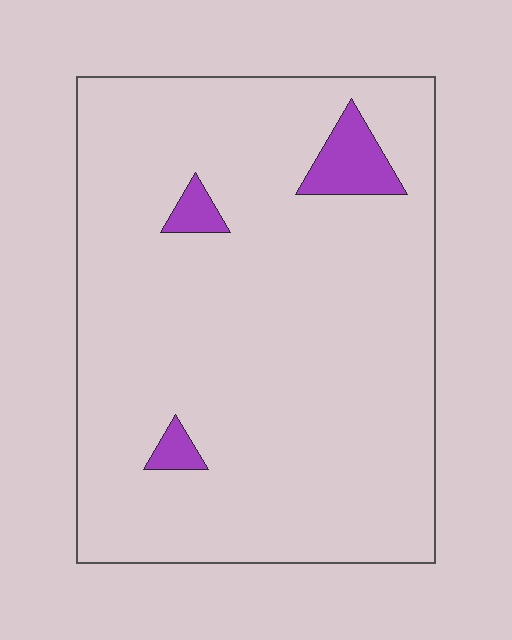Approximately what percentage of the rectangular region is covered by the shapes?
Approximately 5%.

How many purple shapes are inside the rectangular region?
3.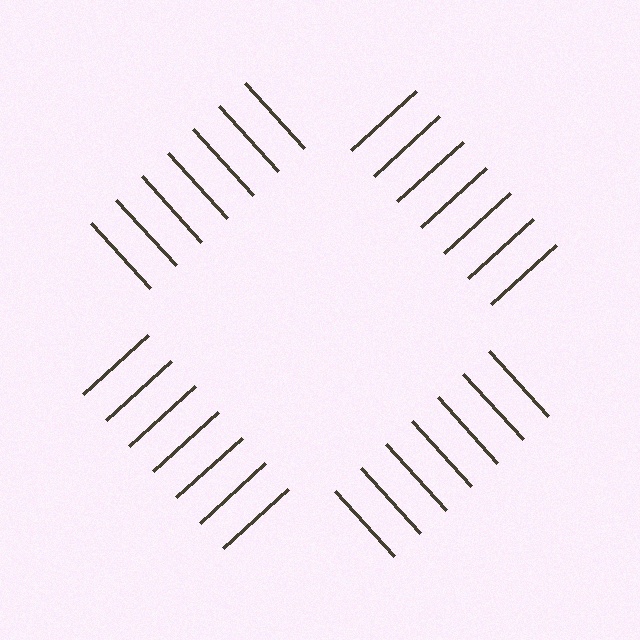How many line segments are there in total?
28 — 7 along each of the 4 edges.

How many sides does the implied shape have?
4 sides — the line-ends trace a square.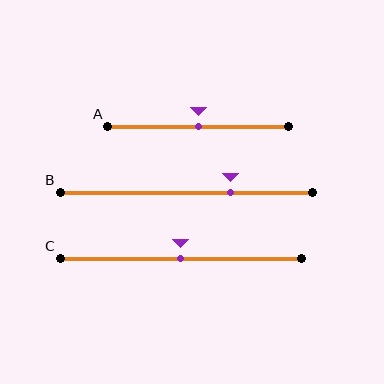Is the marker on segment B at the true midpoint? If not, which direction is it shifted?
No, the marker on segment B is shifted to the right by about 17% of the segment length.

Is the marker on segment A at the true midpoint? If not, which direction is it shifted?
Yes, the marker on segment A is at the true midpoint.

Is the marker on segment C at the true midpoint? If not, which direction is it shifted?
Yes, the marker on segment C is at the true midpoint.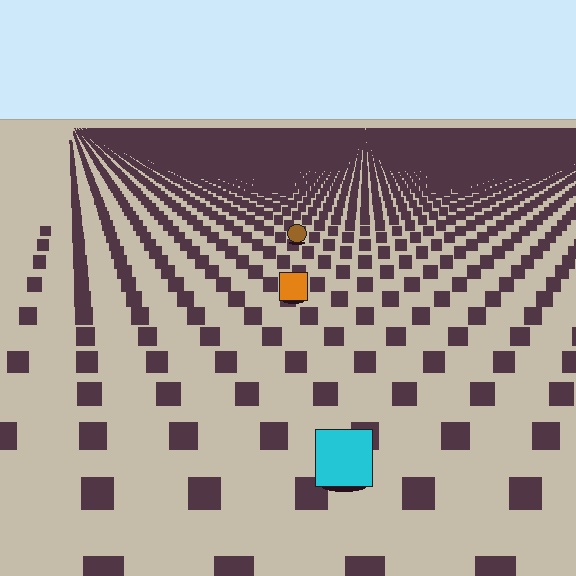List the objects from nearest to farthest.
From nearest to farthest: the cyan square, the orange square, the brown circle.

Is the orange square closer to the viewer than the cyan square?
No. The cyan square is closer — you can tell from the texture gradient: the ground texture is coarser near it.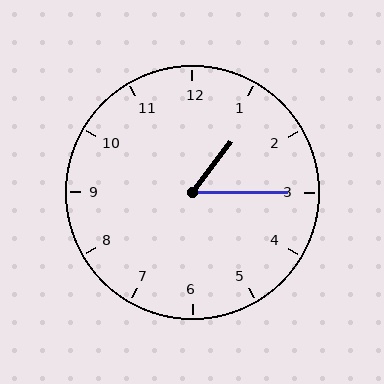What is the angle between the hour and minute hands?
Approximately 52 degrees.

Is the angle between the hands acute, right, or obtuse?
It is acute.